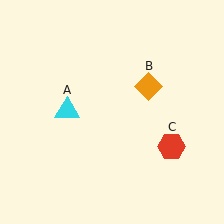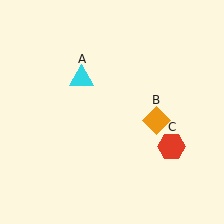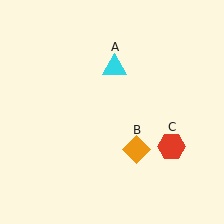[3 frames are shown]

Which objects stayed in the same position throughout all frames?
Red hexagon (object C) remained stationary.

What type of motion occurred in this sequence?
The cyan triangle (object A), orange diamond (object B) rotated clockwise around the center of the scene.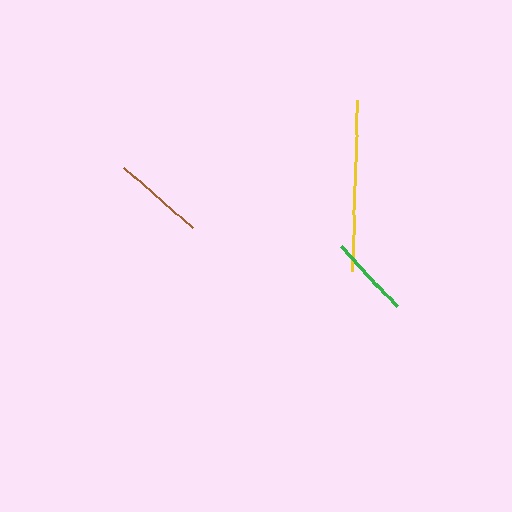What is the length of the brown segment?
The brown segment is approximately 91 pixels long.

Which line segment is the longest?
The yellow line is the longest at approximately 171 pixels.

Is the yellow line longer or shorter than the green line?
The yellow line is longer than the green line.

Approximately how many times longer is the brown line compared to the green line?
The brown line is approximately 1.1 times the length of the green line.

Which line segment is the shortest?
The green line is the shortest at approximately 82 pixels.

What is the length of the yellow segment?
The yellow segment is approximately 171 pixels long.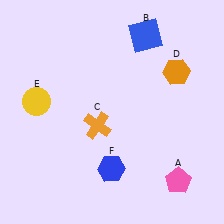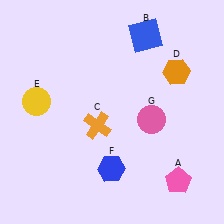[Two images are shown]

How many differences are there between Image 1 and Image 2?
There is 1 difference between the two images.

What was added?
A pink circle (G) was added in Image 2.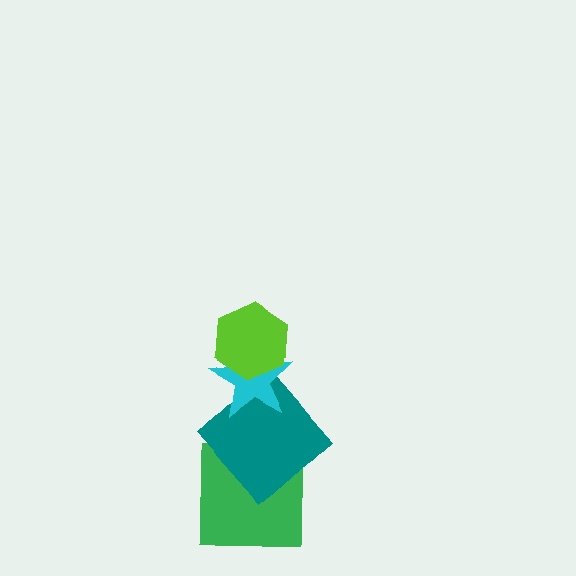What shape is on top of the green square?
The teal diamond is on top of the green square.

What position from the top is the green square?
The green square is 4th from the top.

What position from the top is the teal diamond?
The teal diamond is 3rd from the top.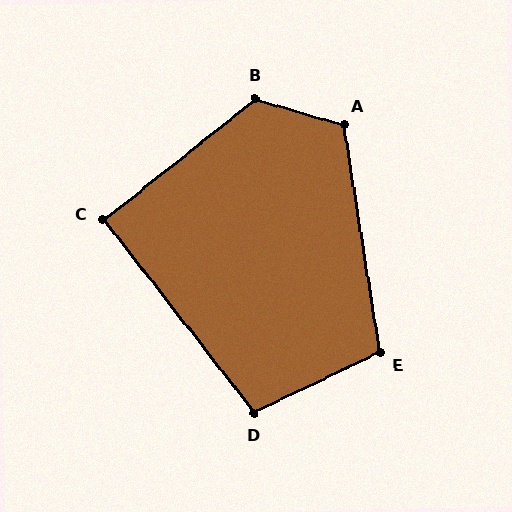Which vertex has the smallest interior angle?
C, at approximately 91 degrees.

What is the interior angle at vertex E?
Approximately 107 degrees (obtuse).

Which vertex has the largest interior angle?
B, at approximately 125 degrees.